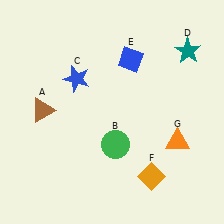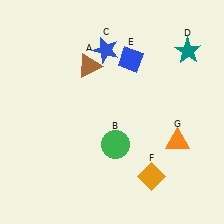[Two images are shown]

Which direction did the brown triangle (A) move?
The brown triangle (A) moved right.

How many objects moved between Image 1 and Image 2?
2 objects moved between the two images.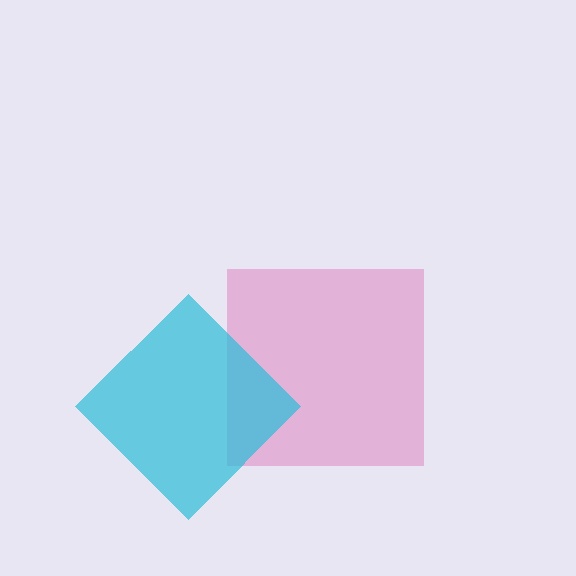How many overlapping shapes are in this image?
There are 2 overlapping shapes in the image.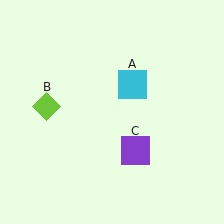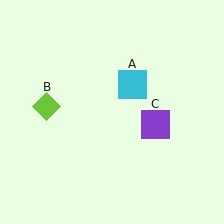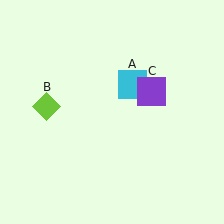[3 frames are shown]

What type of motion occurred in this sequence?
The purple square (object C) rotated counterclockwise around the center of the scene.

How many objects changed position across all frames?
1 object changed position: purple square (object C).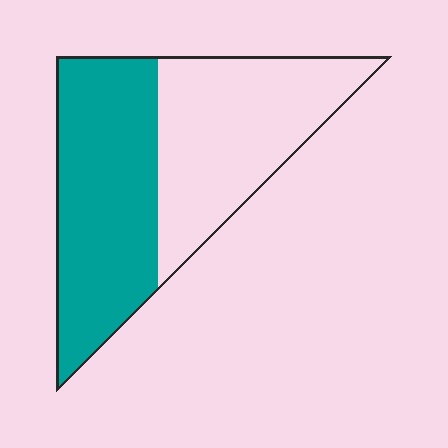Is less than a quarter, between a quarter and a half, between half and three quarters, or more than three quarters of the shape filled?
Between half and three quarters.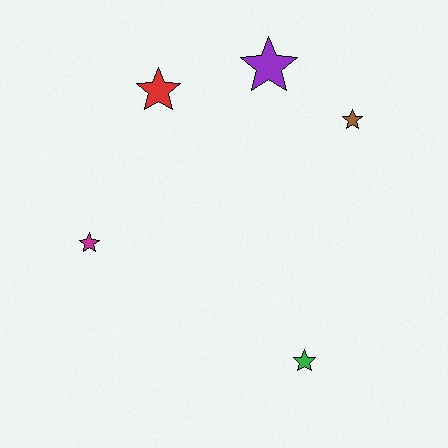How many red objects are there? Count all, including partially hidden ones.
There is 1 red object.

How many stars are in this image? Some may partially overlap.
There are 5 stars.